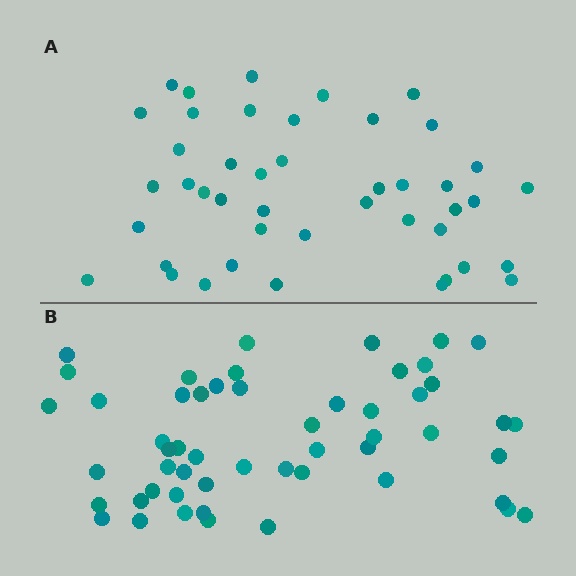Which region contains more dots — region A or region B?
Region B (the bottom region) has more dots.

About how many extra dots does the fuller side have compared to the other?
Region B has roughly 8 or so more dots than region A.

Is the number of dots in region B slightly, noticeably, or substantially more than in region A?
Region B has only slightly more — the two regions are fairly close. The ratio is roughly 1.2 to 1.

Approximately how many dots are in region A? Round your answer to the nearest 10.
About 40 dots. (The exact count is 44, which rounds to 40.)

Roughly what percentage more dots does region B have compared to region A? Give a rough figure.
About 20% more.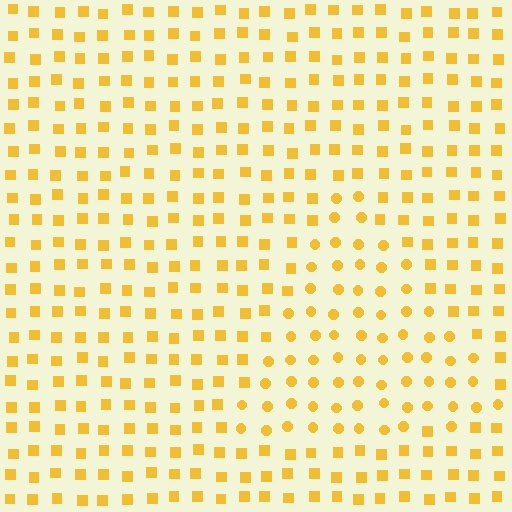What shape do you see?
I see a triangle.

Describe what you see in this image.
The image is filled with small yellow elements arranged in a uniform grid. A triangle-shaped region contains circles, while the surrounding area contains squares. The boundary is defined purely by the change in element shape.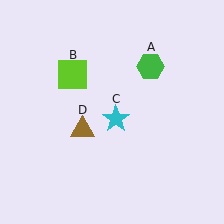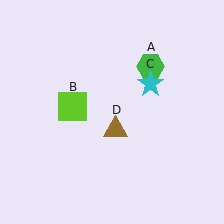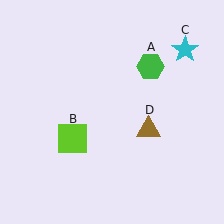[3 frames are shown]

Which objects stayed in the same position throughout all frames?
Green hexagon (object A) remained stationary.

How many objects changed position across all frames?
3 objects changed position: lime square (object B), cyan star (object C), brown triangle (object D).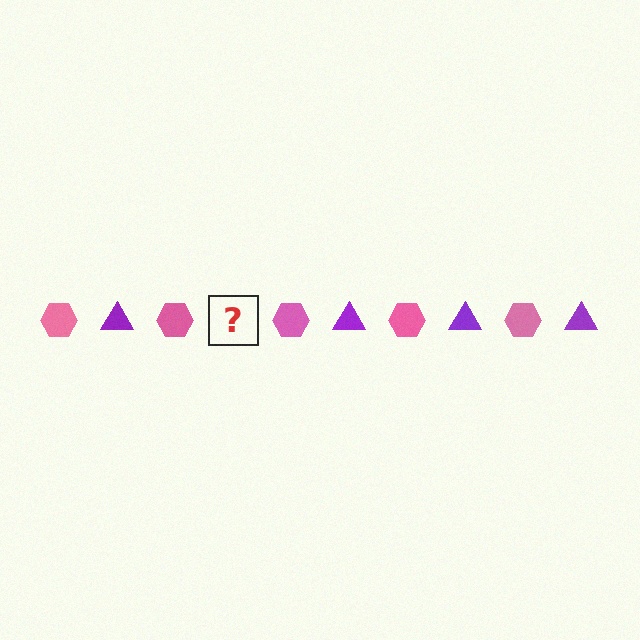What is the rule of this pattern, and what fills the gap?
The rule is that the pattern alternates between pink hexagon and purple triangle. The gap should be filled with a purple triangle.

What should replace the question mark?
The question mark should be replaced with a purple triangle.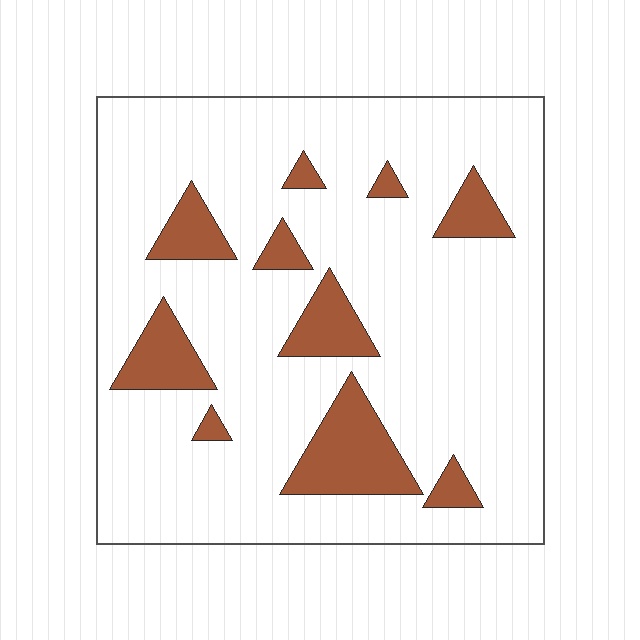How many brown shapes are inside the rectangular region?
10.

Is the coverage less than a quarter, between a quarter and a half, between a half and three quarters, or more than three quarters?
Less than a quarter.